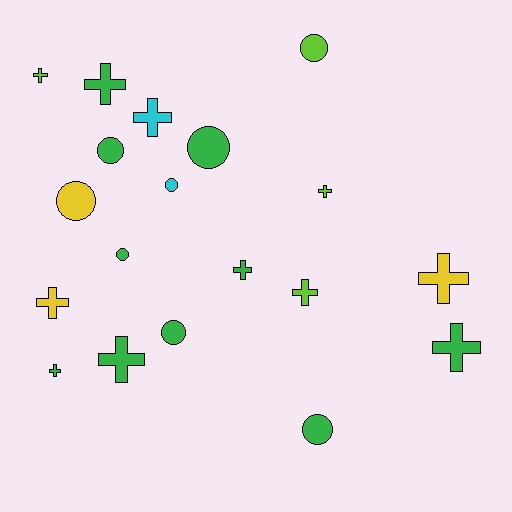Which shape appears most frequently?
Cross, with 11 objects.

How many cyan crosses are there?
There is 1 cyan cross.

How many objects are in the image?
There are 19 objects.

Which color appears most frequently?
Green, with 10 objects.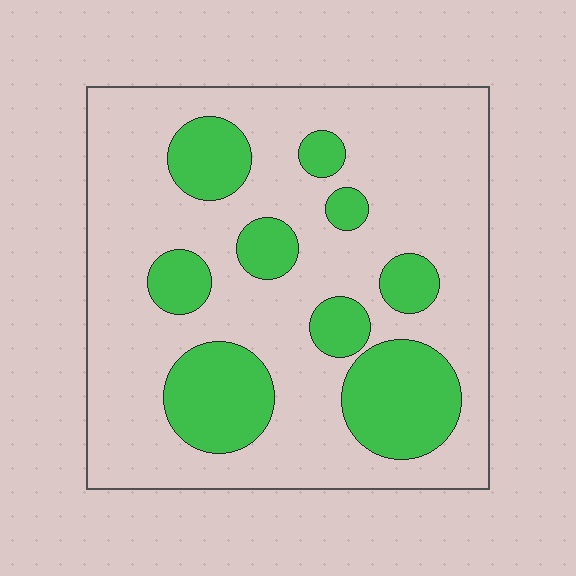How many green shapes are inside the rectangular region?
9.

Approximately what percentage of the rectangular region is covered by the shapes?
Approximately 25%.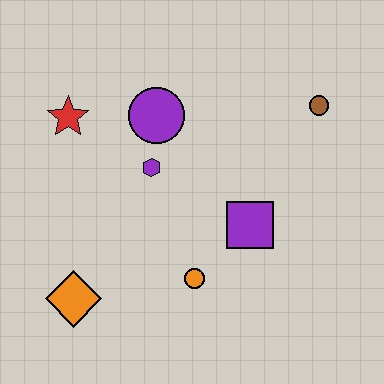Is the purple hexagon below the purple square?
No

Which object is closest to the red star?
The purple circle is closest to the red star.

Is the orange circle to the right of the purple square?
No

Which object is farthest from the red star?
The brown circle is farthest from the red star.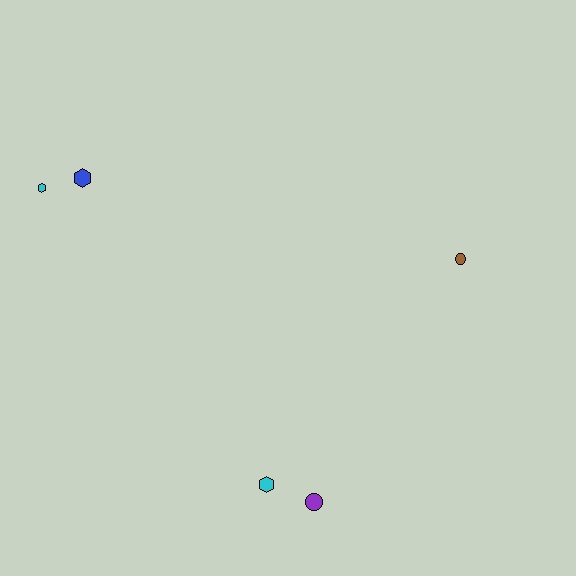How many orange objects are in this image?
There are no orange objects.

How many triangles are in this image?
There are no triangles.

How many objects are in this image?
There are 5 objects.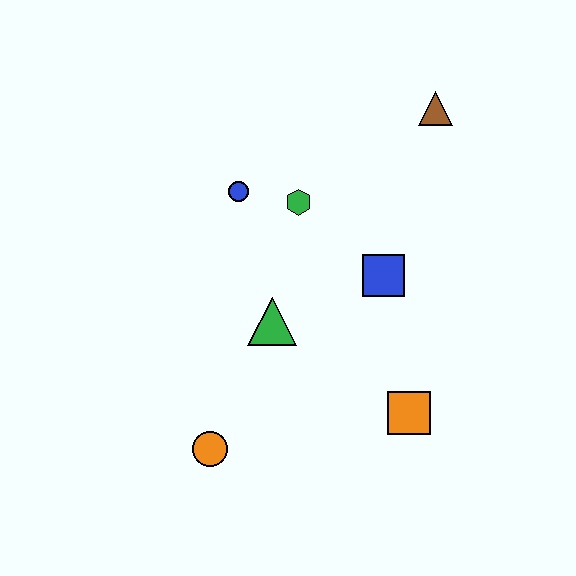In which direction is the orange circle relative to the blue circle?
The orange circle is below the blue circle.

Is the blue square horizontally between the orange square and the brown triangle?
No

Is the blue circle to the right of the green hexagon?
No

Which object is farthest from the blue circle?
The orange square is farthest from the blue circle.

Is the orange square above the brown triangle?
No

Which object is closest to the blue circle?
The green hexagon is closest to the blue circle.